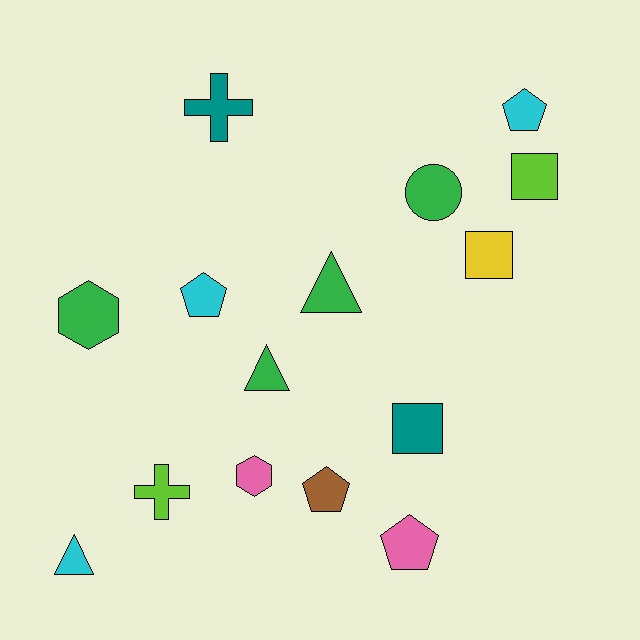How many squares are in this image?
There are 3 squares.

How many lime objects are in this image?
There are 2 lime objects.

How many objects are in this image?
There are 15 objects.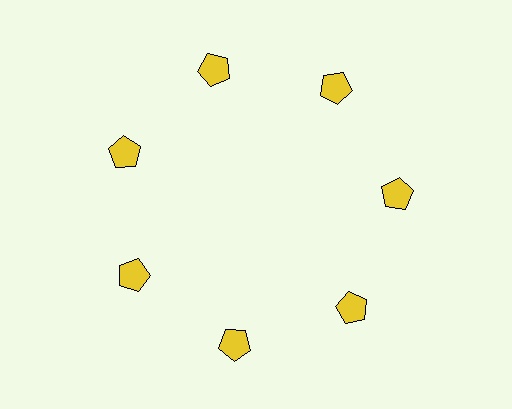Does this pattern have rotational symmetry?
Yes, this pattern has 7-fold rotational symmetry. It looks the same after rotating 51 degrees around the center.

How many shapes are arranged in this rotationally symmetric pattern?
There are 7 shapes, arranged in 7 groups of 1.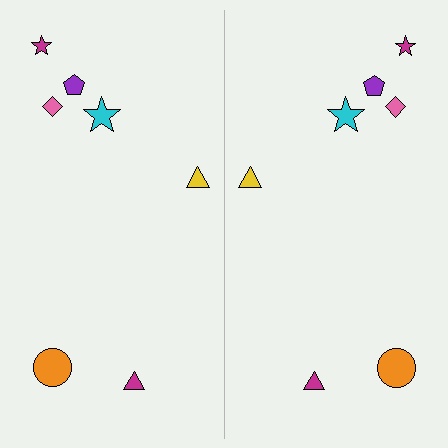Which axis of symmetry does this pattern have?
The pattern has a vertical axis of symmetry running through the center of the image.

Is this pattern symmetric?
Yes, this pattern has bilateral (reflection) symmetry.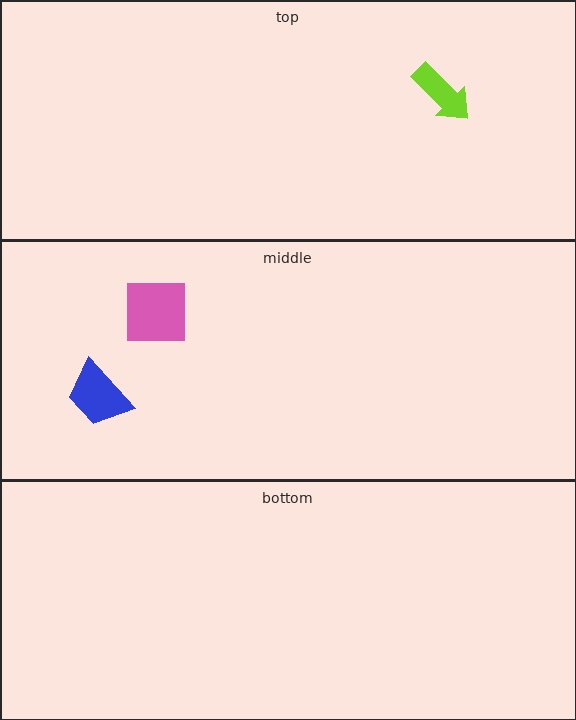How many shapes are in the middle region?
2.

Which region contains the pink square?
The middle region.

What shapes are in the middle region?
The pink square, the blue trapezoid.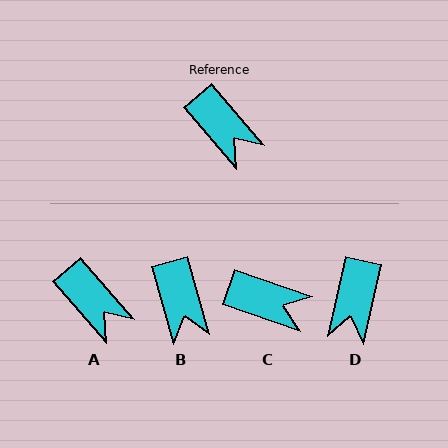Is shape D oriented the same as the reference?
No, it is off by about 53 degrees.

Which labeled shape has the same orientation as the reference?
A.